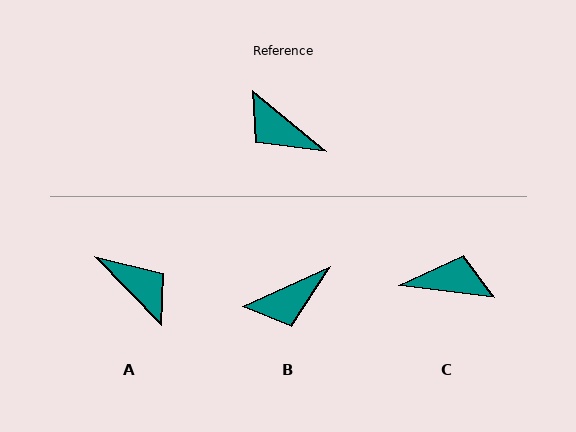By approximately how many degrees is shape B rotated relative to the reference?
Approximately 64 degrees counter-clockwise.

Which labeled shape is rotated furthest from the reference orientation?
A, about 174 degrees away.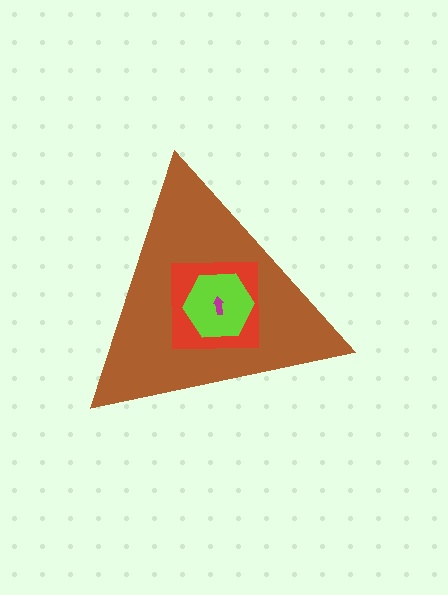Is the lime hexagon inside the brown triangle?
Yes.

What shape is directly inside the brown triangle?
The red square.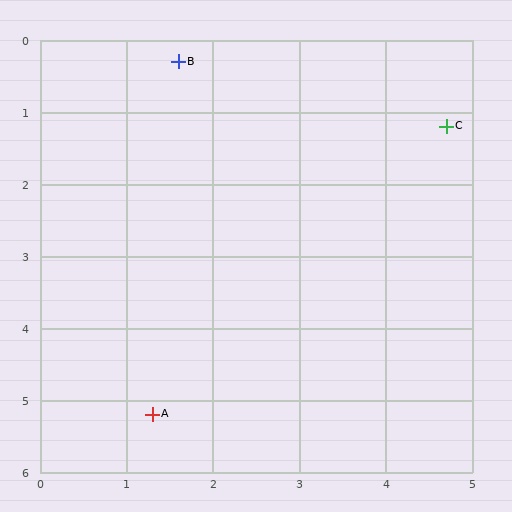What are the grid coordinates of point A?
Point A is at approximately (1.3, 5.2).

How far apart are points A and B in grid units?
Points A and B are about 4.9 grid units apart.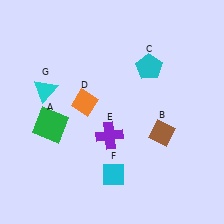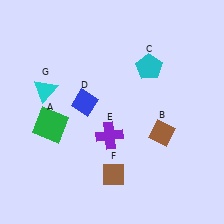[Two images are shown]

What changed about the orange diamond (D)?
In Image 1, D is orange. In Image 2, it changed to blue.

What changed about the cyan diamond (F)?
In Image 1, F is cyan. In Image 2, it changed to brown.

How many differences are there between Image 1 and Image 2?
There are 2 differences between the two images.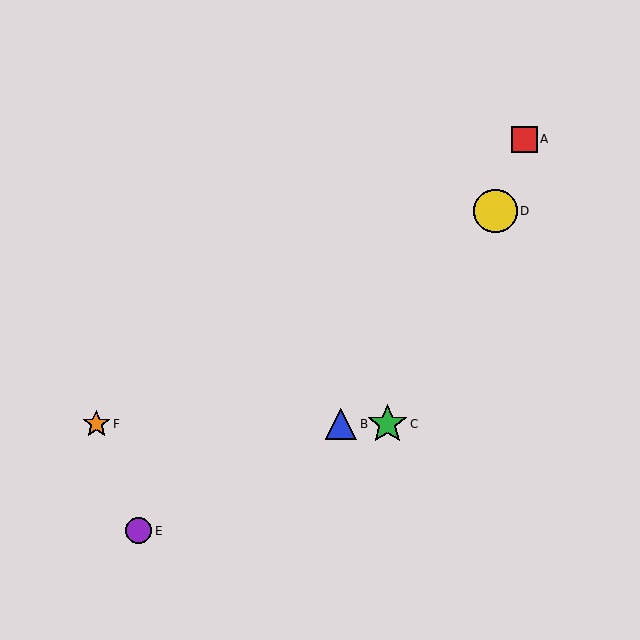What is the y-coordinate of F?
Object F is at y≈424.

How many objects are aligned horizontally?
3 objects (B, C, F) are aligned horizontally.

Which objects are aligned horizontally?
Objects B, C, F are aligned horizontally.